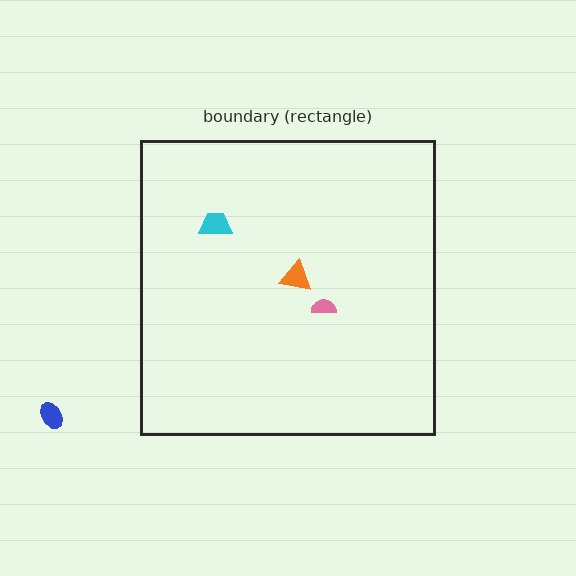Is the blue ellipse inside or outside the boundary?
Outside.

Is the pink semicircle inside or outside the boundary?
Inside.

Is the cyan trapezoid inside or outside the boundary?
Inside.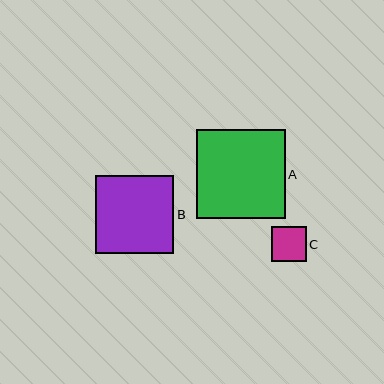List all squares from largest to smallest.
From largest to smallest: A, B, C.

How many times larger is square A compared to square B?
Square A is approximately 1.1 times the size of square B.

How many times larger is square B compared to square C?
Square B is approximately 2.3 times the size of square C.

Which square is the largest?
Square A is the largest with a size of approximately 89 pixels.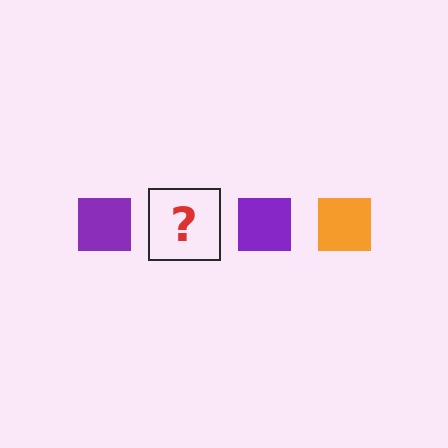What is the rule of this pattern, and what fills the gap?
The rule is that the pattern cycles through purple, orange squares. The gap should be filled with an orange square.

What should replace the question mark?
The question mark should be replaced with an orange square.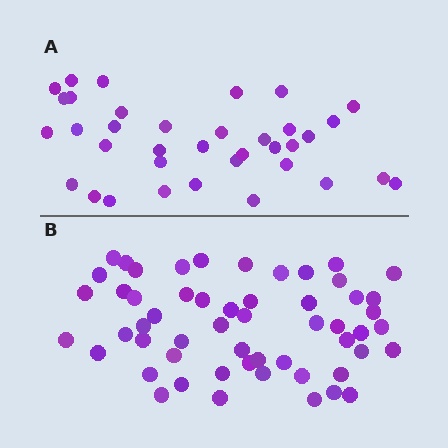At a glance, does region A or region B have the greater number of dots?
Region B (the bottom region) has more dots.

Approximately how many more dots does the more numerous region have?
Region B has approximately 20 more dots than region A.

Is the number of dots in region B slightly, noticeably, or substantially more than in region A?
Region B has substantially more. The ratio is roughly 1.5 to 1.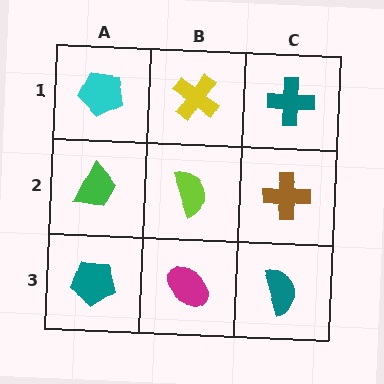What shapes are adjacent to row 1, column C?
A brown cross (row 2, column C), a yellow cross (row 1, column B).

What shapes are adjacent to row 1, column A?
A green trapezoid (row 2, column A), a yellow cross (row 1, column B).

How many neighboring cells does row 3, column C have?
2.